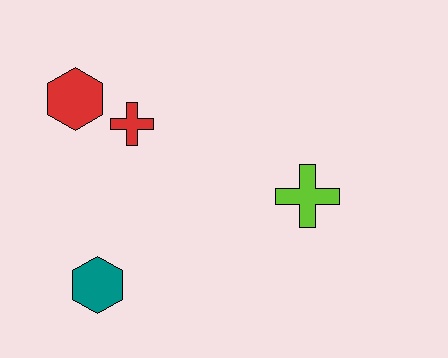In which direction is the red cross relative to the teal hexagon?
The red cross is above the teal hexagon.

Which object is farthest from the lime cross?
The red hexagon is farthest from the lime cross.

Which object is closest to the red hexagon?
The red cross is closest to the red hexagon.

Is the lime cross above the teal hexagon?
Yes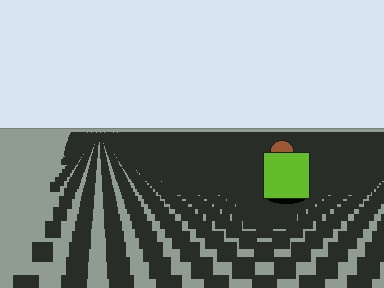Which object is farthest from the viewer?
The brown circle is farthest from the viewer. It appears smaller and the ground texture around it is denser.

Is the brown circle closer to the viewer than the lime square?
No. The lime square is closer — you can tell from the texture gradient: the ground texture is coarser near it.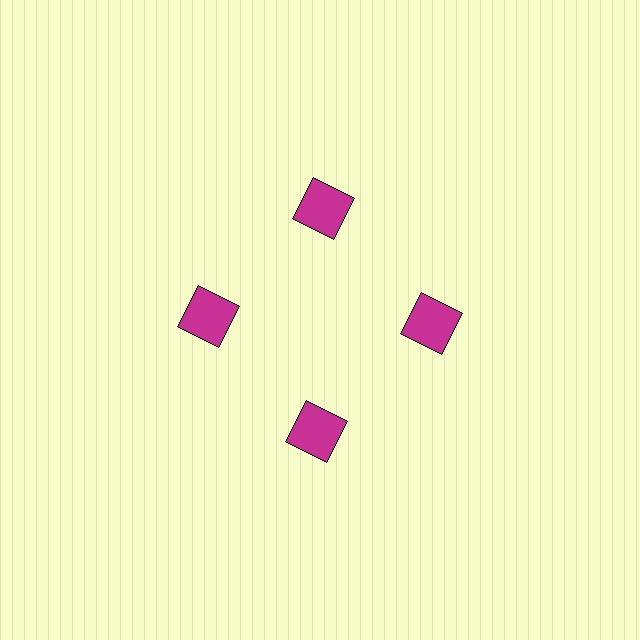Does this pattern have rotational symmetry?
Yes, this pattern has 4-fold rotational symmetry. It looks the same after rotating 90 degrees around the center.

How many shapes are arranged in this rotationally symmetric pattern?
There are 4 shapes, arranged in 4 groups of 1.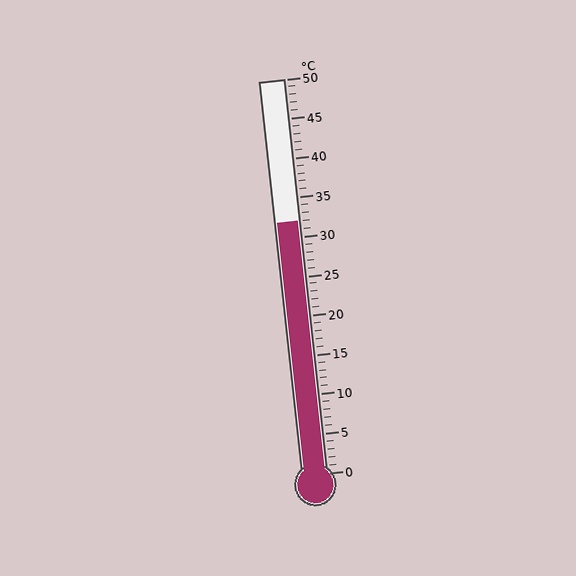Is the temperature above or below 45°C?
The temperature is below 45°C.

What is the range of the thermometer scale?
The thermometer scale ranges from 0°C to 50°C.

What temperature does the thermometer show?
The thermometer shows approximately 32°C.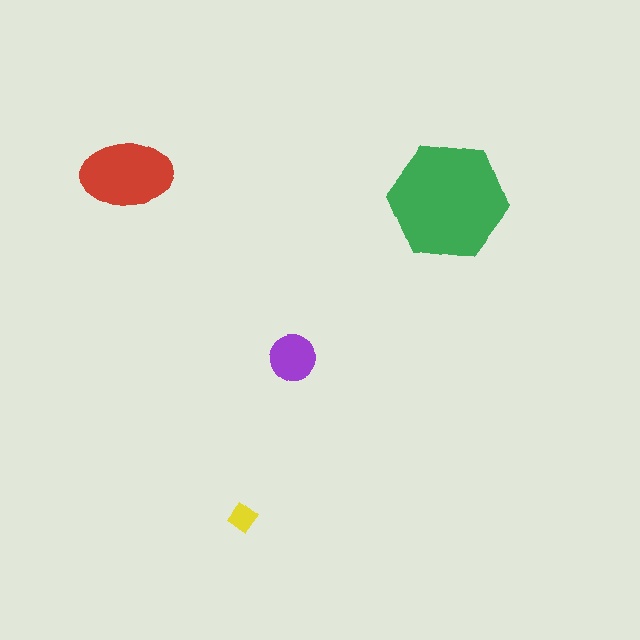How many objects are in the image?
There are 4 objects in the image.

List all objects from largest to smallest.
The green hexagon, the red ellipse, the purple circle, the yellow diamond.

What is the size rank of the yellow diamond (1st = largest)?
4th.